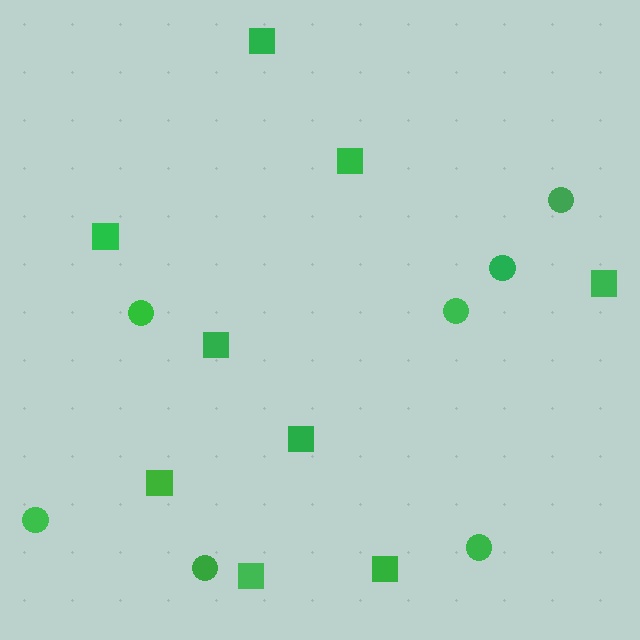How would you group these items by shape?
There are 2 groups: one group of squares (9) and one group of circles (7).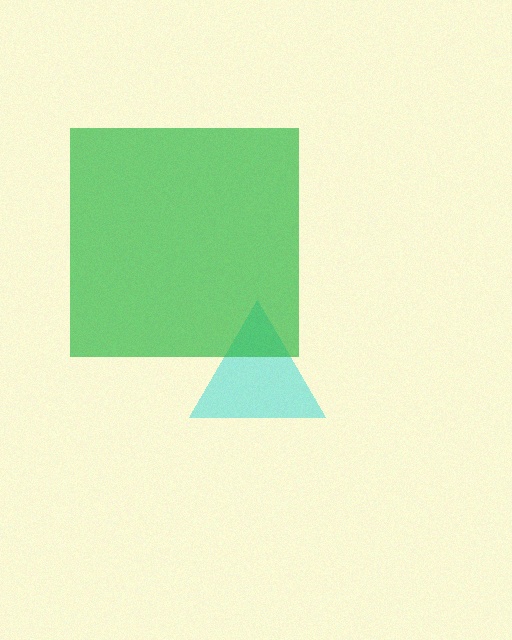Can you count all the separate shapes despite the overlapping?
Yes, there are 2 separate shapes.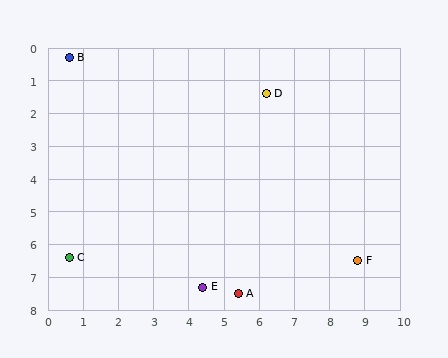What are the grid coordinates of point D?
Point D is at approximately (6.2, 1.4).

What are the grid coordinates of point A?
Point A is at approximately (5.4, 7.5).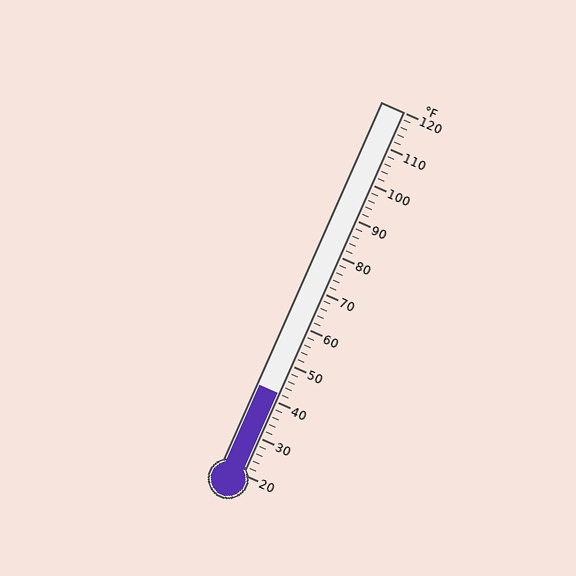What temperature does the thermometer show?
The thermometer shows approximately 42°F.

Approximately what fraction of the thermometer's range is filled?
The thermometer is filled to approximately 20% of its range.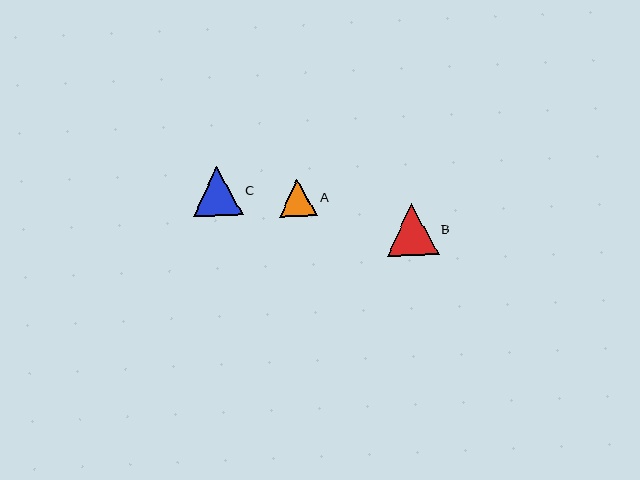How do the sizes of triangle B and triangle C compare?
Triangle B and triangle C are approximately the same size.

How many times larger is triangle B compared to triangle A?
Triangle B is approximately 1.4 times the size of triangle A.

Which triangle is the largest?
Triangle B is the largest with a size of approximately 52 pixels.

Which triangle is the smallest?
Triangle A is the smallest with a size of approximately 38 pixels.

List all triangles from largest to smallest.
From largest to smallest: B, C, A.